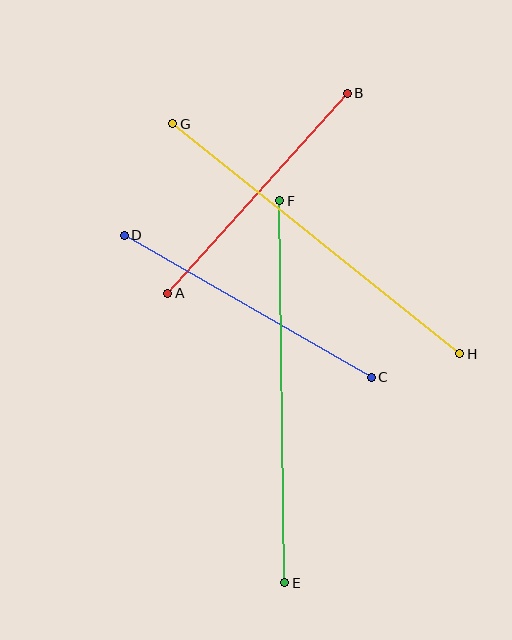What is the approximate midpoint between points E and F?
The midpoint is at approximately (282, 392) pixels.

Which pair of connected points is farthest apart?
Points E and F are farthest apart.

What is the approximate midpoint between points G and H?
The midpoint is at approximately (316, 239) pixels.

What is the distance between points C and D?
The distance is approximately 285 pixels.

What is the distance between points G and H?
The distance is approximately 367 pixels.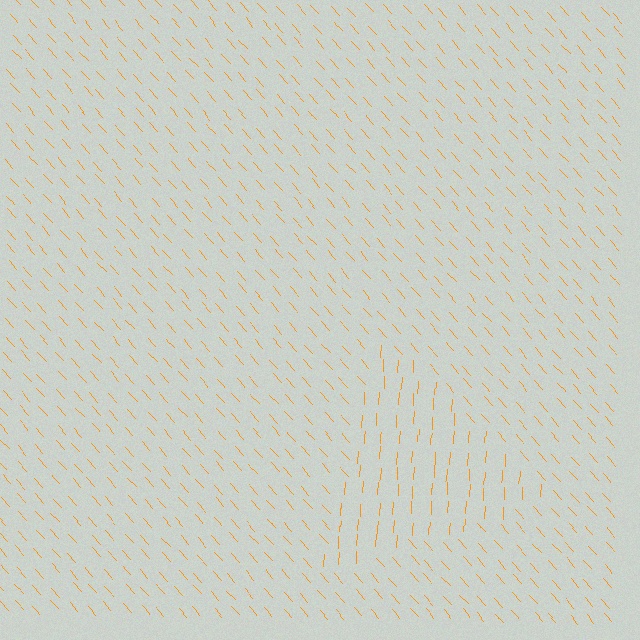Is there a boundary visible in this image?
Yes, there is a texture boundary formed by a change in line orientation.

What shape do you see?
I see a triangle.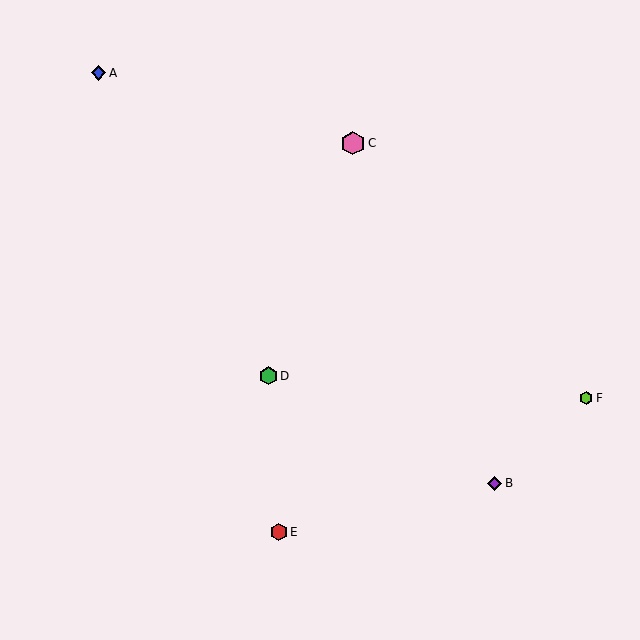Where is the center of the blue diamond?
The center of the blue diamond is at (98, 73).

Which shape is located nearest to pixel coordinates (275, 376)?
The green hexagon (labeled D) at (268, 376) is nearest to that location.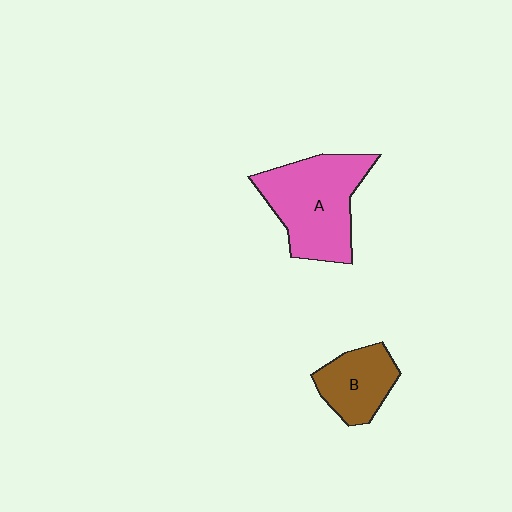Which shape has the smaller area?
Shape B (brown).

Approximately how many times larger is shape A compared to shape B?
Approximately 1.8 times.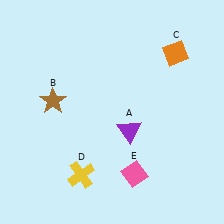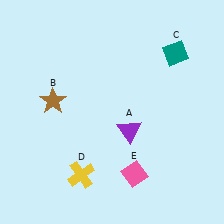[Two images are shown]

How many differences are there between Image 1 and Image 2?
There is 1 difference between the two images.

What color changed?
The diamond (C) changed from orange in Image 1 to teal in Image 2.